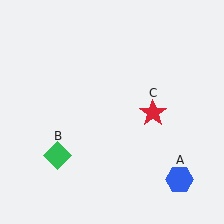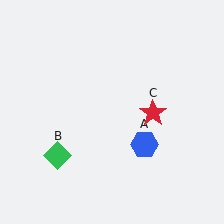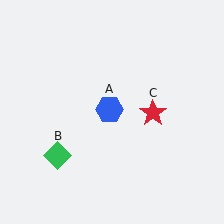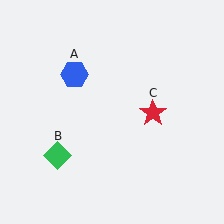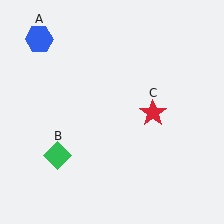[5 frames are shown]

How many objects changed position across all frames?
1 object changed position: blue hexagon (object A).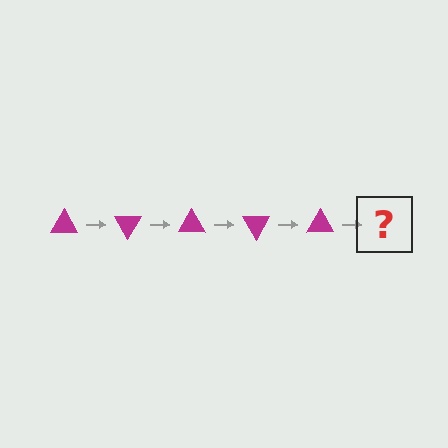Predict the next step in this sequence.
The next step is a magenta triangle rotated 300 degrees.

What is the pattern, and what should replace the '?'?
The pattern is that the triangle rotates 60 degrees each step. The '?' should be a magenta triangle rotated 300 degrees.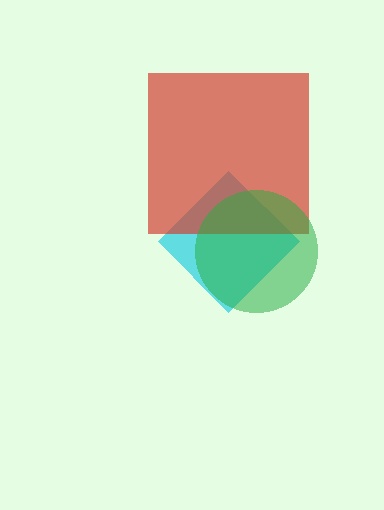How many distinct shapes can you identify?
There are 3 distinct shapes: a cyan diamond, a red square, a green circle.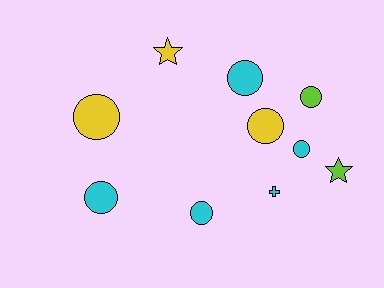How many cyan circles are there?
There are 4 cyan circles.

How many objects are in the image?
There are 10 objects.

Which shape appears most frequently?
Circle, with 7 objects.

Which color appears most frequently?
Cyan, with 5 objects.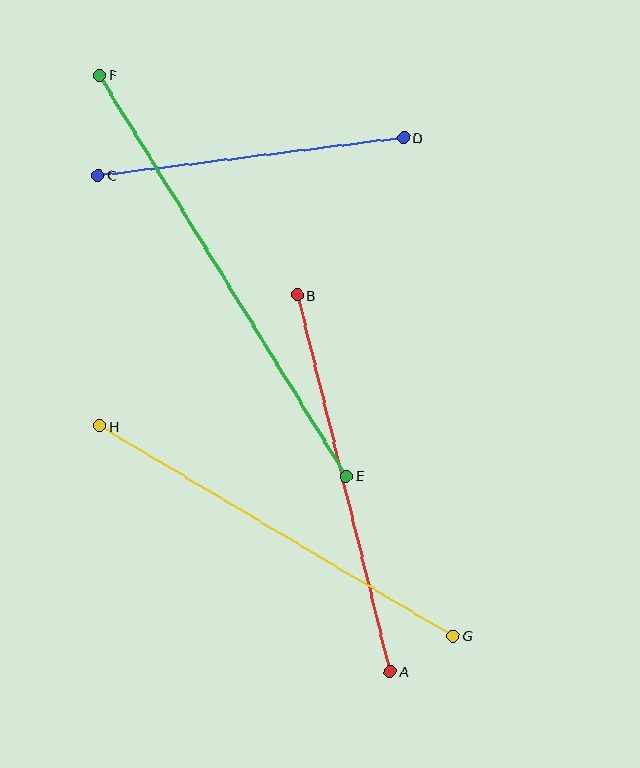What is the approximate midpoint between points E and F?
The midpoint is at approximately (223, 276) pixels.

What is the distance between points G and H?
The distance is approximately 411 pixels.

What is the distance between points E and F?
The distance is approximately 470 pixels.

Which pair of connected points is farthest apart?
Points E and F are farthest apart.